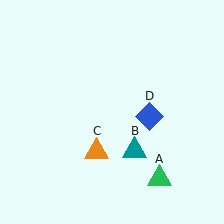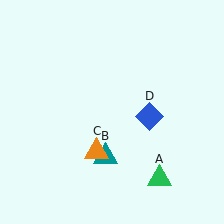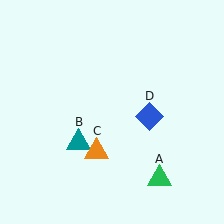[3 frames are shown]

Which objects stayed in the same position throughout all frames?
Green triangle (object A) and orange triangle (object C) and blue diamond (object D) remained stationary.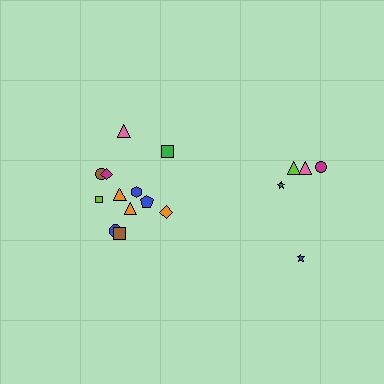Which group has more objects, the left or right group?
The left group.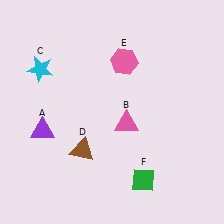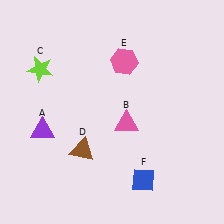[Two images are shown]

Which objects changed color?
C changed from cyan to lime. F changed from green to blue.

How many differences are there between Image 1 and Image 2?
There are 2 differences between the two images.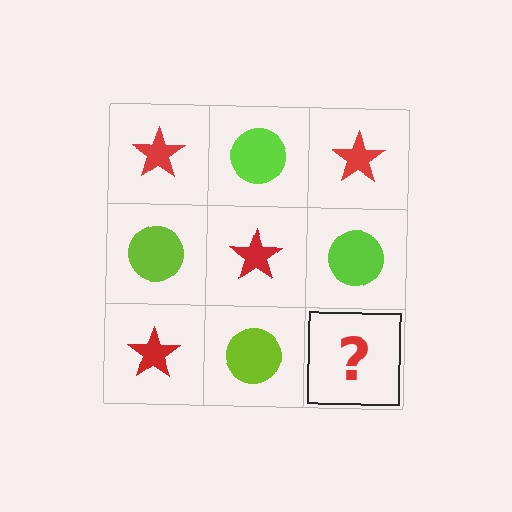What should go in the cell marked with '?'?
The missing cell should contain a red star.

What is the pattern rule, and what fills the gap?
The rule is that it alternates red star and lime circle in a checkerboard pattern. The gap should be filled with a red star.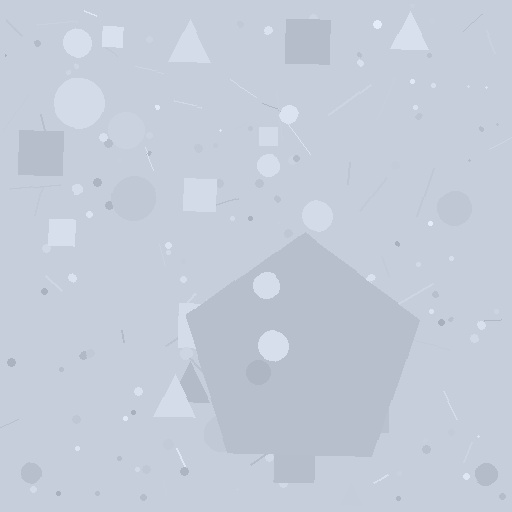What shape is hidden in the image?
A pentagon is hidden in the image.